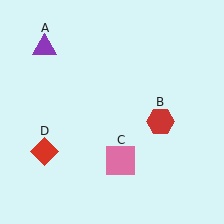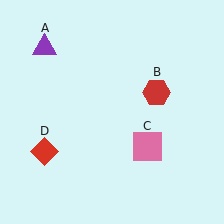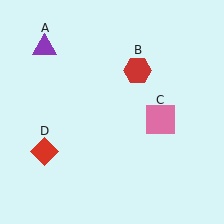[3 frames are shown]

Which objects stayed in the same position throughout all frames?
Purple triangle (object A) and red diamond (object D) remained stationary.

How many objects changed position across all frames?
2 objects changed position: red hexagon (object B), pink square (object C).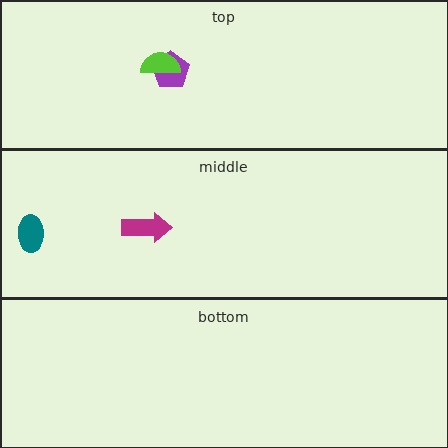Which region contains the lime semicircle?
The top region.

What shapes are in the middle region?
The teal ellipse, the magenta arrow.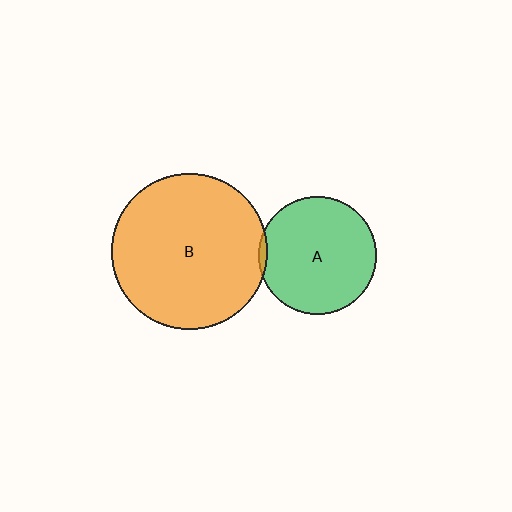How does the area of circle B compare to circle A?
Approximately 1.7 times.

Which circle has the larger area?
Circle B (orange).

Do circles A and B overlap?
Yes.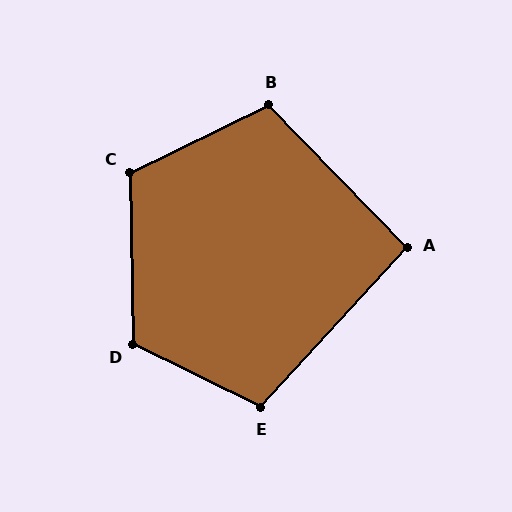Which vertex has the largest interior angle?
D, at approximately 117 degrees.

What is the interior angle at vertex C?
Approximately 115 degrees (obtuse).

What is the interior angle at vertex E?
Approximately 106 degrees (obtuse).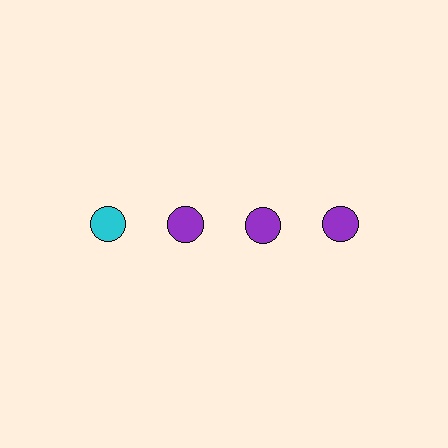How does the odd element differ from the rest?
It has a different color: cyan instead of purple.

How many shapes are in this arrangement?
There are 4 shapes arranged in a grid pattern.